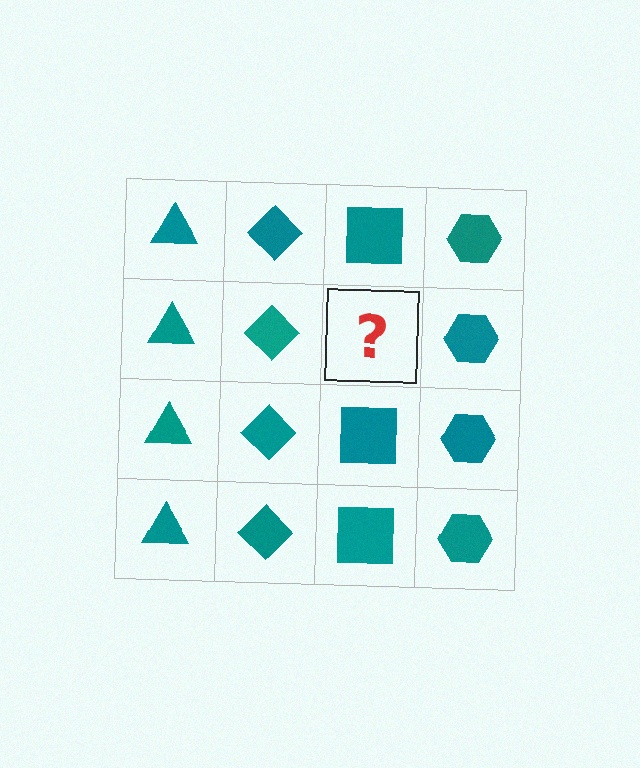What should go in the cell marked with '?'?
The missing cell should contain a teal square.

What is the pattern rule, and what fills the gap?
The rule is that each column has a consistent shape. The gap should be filled with a teal square.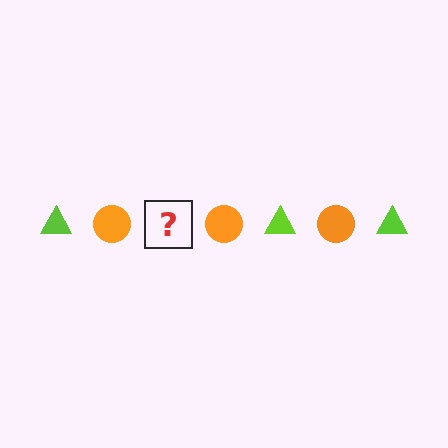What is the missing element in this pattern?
The missing element is a lime triangle.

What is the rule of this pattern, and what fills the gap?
The rule is that the pattern alternates between lime triangle and orange circle. The gap should be filled with a lime triangle.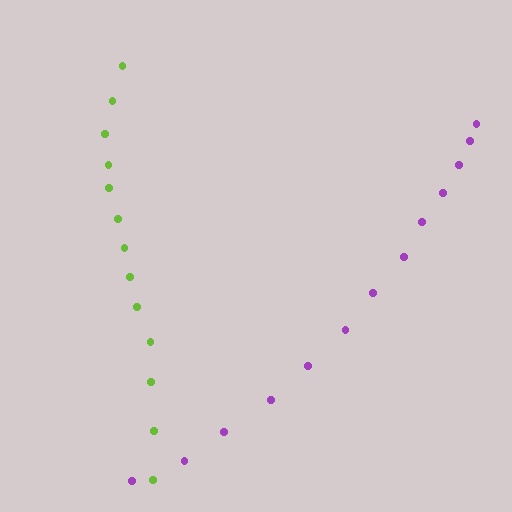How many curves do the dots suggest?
There are 2 distinct paths.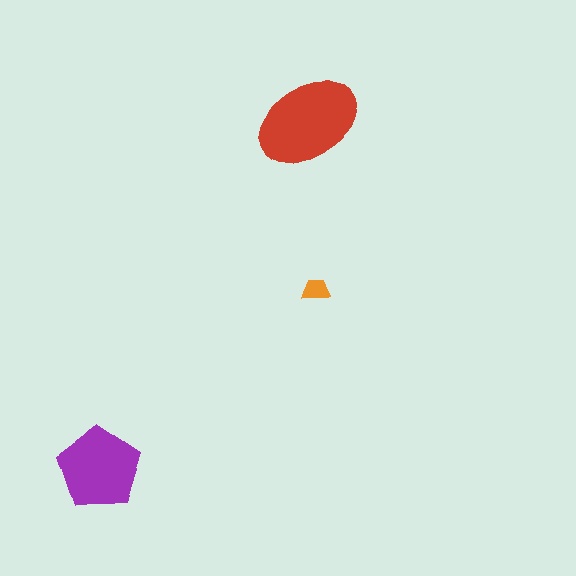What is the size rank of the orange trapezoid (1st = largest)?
3rd.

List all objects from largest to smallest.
The red ellipse, the purple pentagon, the orange trapezoid.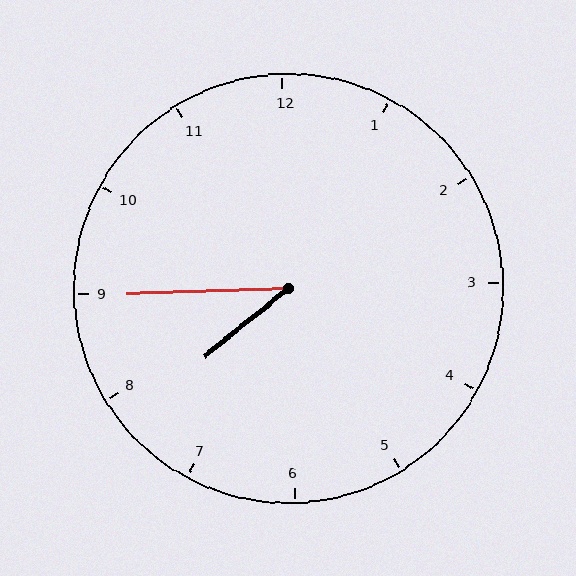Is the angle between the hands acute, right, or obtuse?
It is acute.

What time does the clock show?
7:45.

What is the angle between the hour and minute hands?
Approximately 38 degrees.